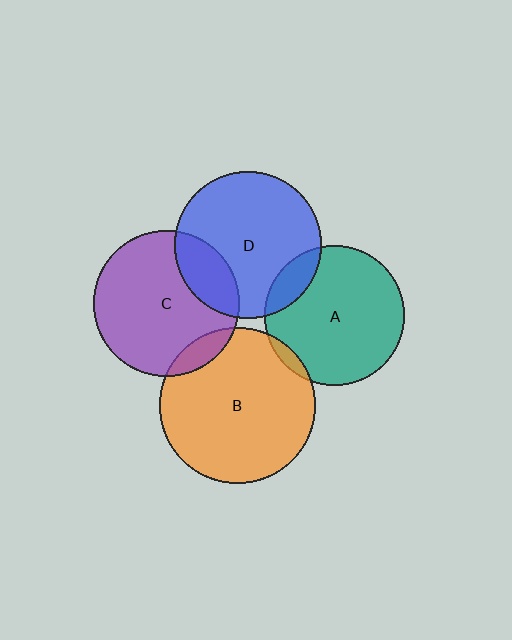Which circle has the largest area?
Circle B (orange).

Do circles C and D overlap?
Yes.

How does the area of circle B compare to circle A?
Approximately 1.2 times.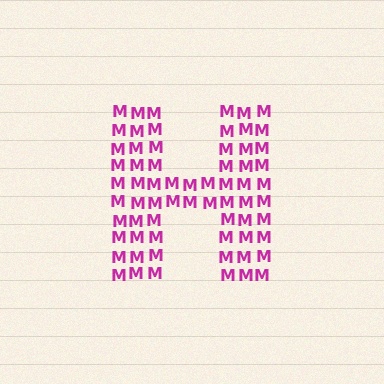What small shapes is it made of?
It is made of small letter M's.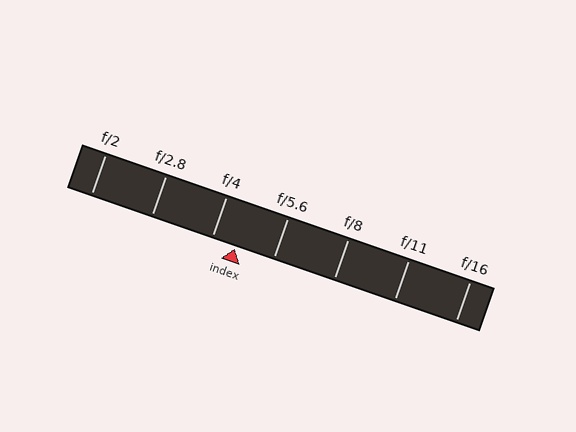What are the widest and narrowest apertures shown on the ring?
The widest aperture shown is f/2 and the narrowest is f/16.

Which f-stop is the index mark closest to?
The index mark is closest to f/4.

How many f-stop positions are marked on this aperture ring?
There are 7 f-stop positions marked.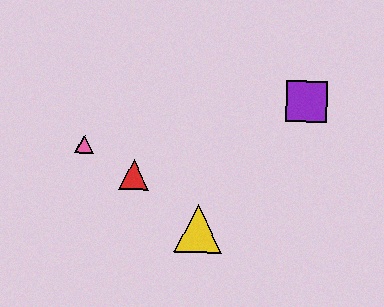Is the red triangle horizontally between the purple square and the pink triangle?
Yes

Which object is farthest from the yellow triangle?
The purple square is farthest from the yellow triangle.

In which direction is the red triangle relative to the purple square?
The red triangle is to the left of the purple square.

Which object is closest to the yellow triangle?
The red triangle is closest to the yellow triangle.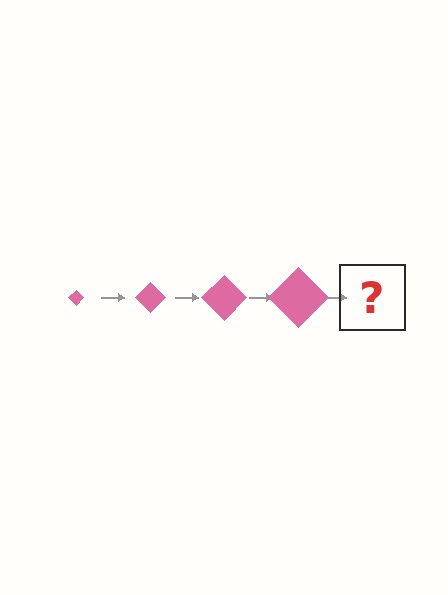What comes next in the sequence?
The next element should be a pink diamond, larger than the previous one.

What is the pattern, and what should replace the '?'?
The pattern is that the diamond gets progressively larger each step. The '?' should be a pink diamond, larger than the previous one.